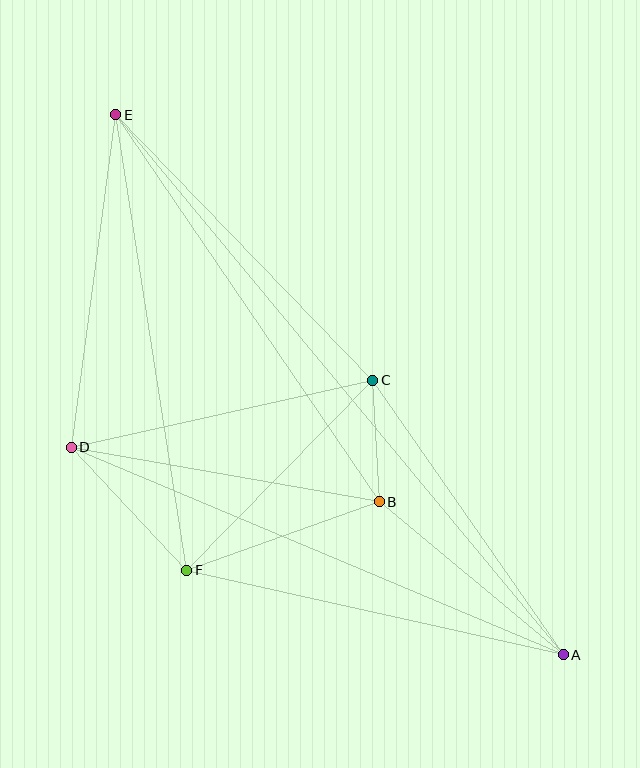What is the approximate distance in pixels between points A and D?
The distance between A and D is approximately 534 pixels.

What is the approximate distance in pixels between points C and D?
The distance between C and D is approximately 309 pixels.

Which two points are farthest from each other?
Points A and E are farthest from each other.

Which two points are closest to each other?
Points B and C are closest to each other.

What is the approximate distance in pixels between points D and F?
The distance between D and F is approximately 168 pixels.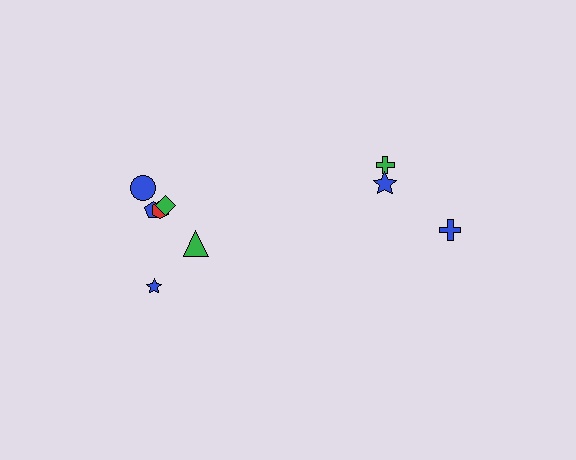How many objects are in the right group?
There are 3 objects.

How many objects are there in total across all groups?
There are 9 objects.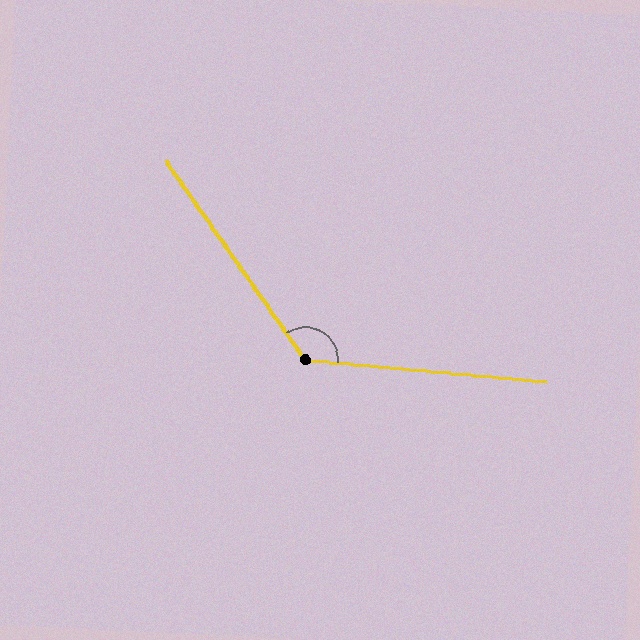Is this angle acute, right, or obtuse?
It is obtuse.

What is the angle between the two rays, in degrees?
Approximately 130 degrees.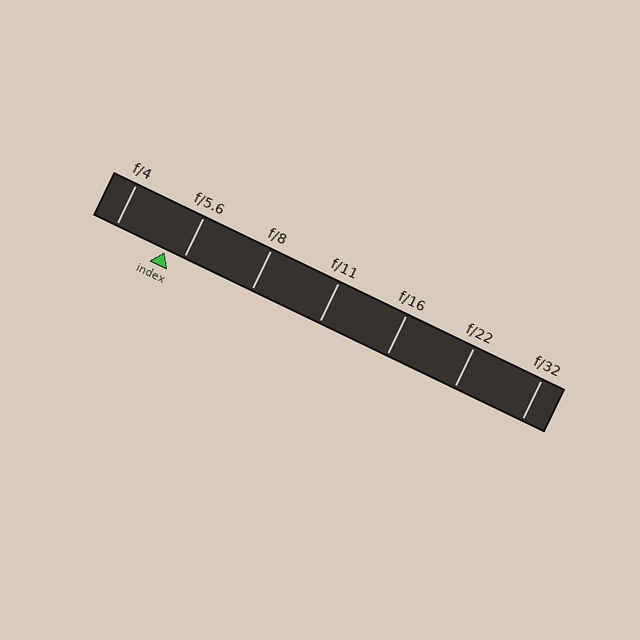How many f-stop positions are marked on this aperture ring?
There are 7 f-stop positions marked.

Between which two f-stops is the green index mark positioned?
The index mark is between f/4 and f/5.6.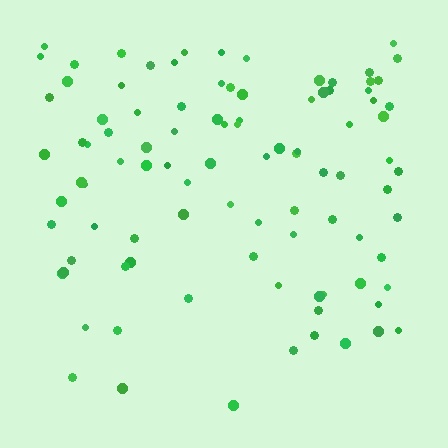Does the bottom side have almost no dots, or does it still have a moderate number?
Still a moderate number, just noticeably fewer than the top.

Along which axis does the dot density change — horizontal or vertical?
Vertical.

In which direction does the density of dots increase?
From bottom to top, with the top side densest.